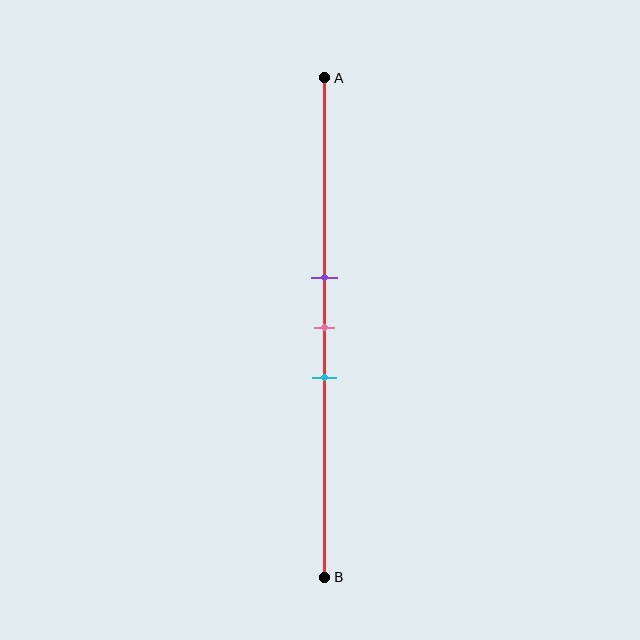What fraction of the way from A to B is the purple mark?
The purple mark is approximately 40% (0.4) of the way from A to B.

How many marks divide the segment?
There are 3 marks dividing the segment.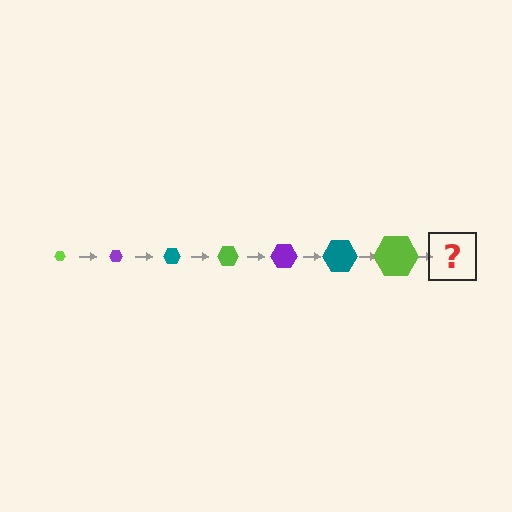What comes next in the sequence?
The next element should be a purple hexagon, larger than the previous one.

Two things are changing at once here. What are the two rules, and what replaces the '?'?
The two rules are that the hexagon grows larger each step and the color cycles through lime, purple, and teal. The '?' should be a purple hexagon, larger than the previous one.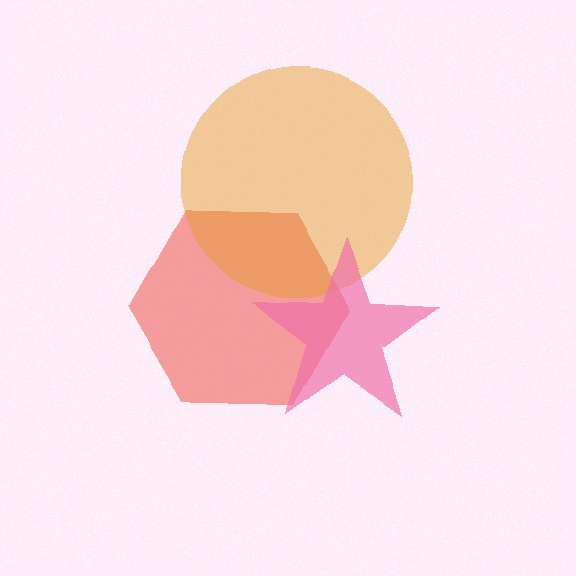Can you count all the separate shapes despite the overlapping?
Yes, there are 3 separate shapes.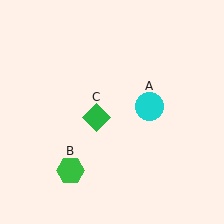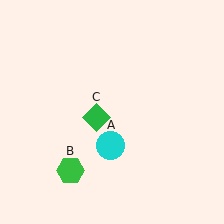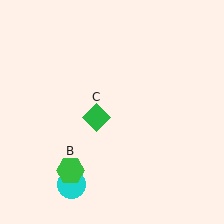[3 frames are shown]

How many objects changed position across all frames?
1 object changed position: cyan circle (object A).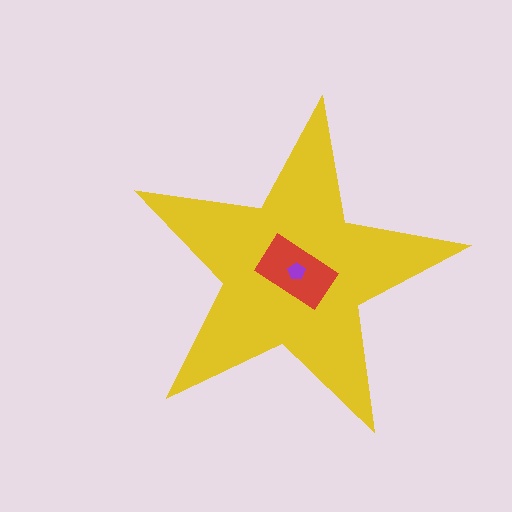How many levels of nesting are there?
3.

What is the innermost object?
The purple pentagon.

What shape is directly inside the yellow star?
The red rectangle.